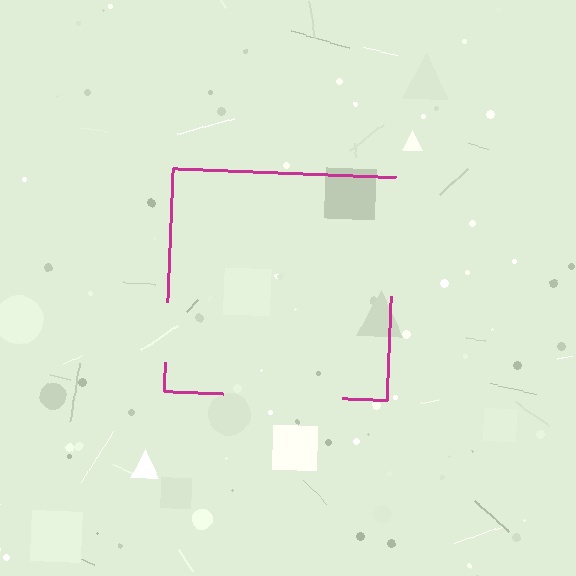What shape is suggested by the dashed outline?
The dashed outline suggests a square.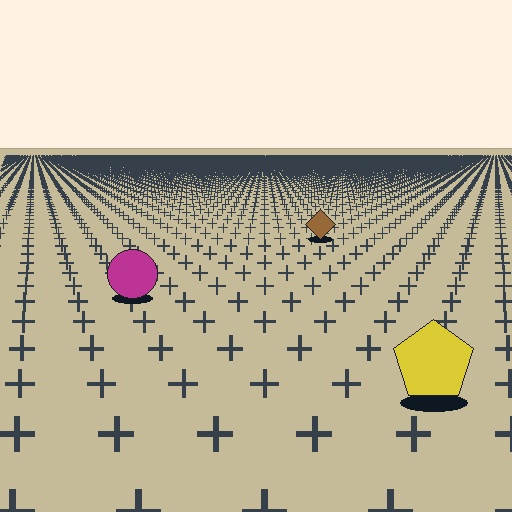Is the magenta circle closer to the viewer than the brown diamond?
Yes. The magenta circle is closer — you can tell from the texture gradient: the ground texture is coarser near it.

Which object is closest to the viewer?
The yellow pentagon is closest. The texture marks near it are larger and more spread out.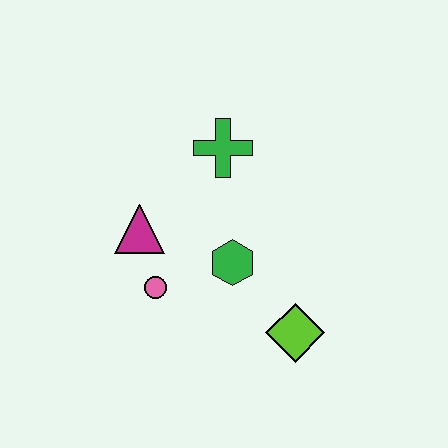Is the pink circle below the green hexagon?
Yes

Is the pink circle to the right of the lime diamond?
No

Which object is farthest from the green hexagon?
The green cross is farthest from the green hexagon.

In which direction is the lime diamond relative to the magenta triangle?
The lime diamond is to the right of the magenta triangle.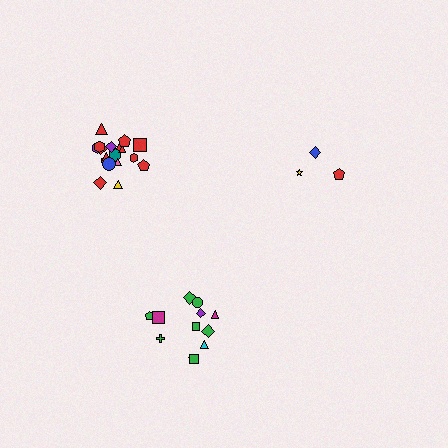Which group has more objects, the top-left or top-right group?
The top-left group.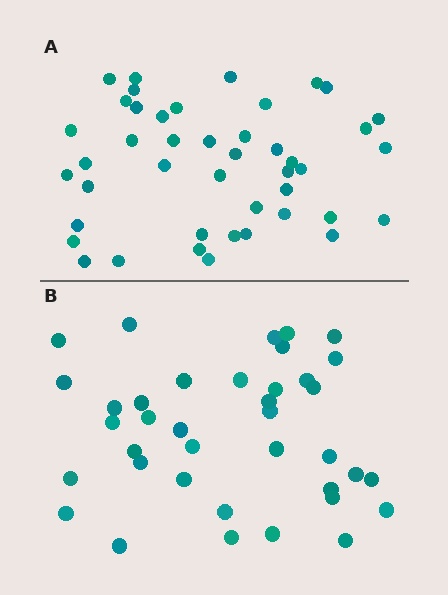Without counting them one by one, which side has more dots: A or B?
Region A (the top region) has more dots.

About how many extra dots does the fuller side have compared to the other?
Region A has about 6 more dots than region B.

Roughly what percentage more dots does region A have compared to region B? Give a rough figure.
About 15% more.